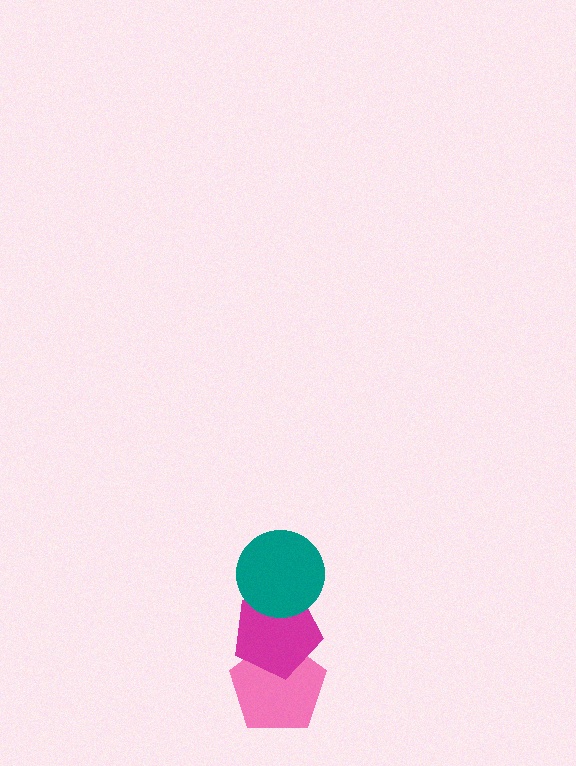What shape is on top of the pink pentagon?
The magenta pentagon is on top of the pink pentagon.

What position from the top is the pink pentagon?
The pink pentagon is 3rd from the top.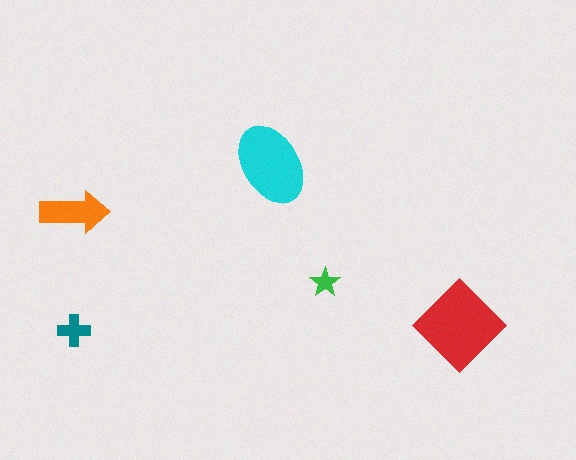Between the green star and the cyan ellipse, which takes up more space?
The cyan ellipse.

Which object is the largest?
The red diamond.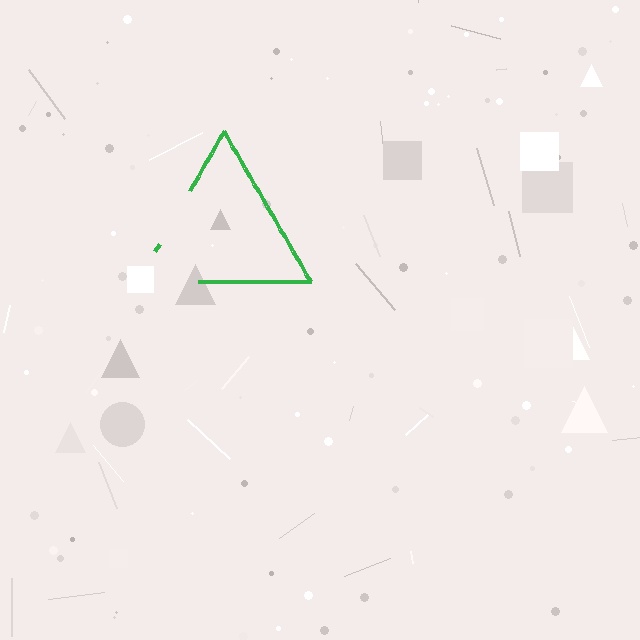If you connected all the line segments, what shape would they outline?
They would outline a triangle.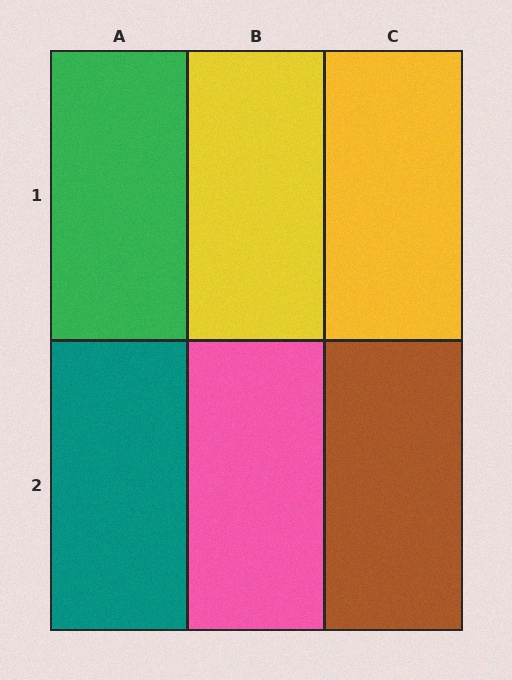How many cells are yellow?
2 cells are yellow.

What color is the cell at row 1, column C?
Yellow.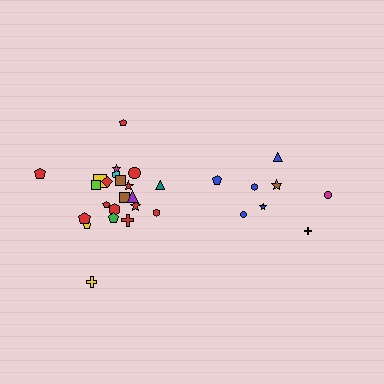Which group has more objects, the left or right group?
The left group.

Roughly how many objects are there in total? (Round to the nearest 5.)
Roughly 30 objects in total.